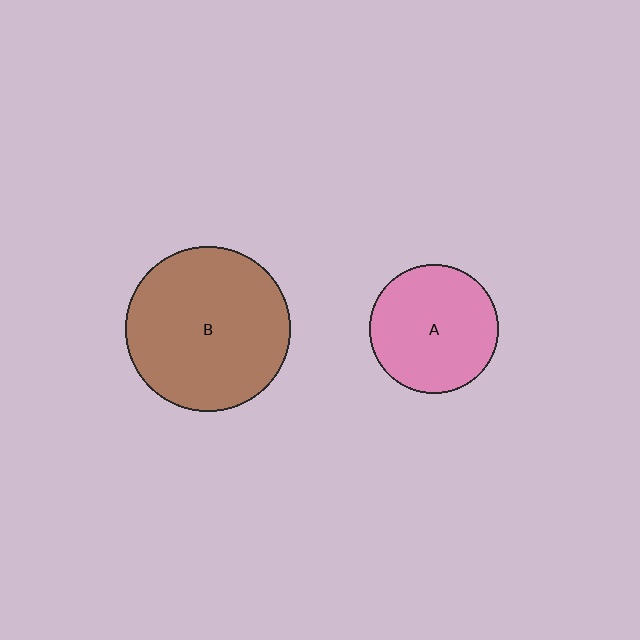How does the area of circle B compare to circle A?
Approximately 1.6 times.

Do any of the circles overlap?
No, none of the circles overlap.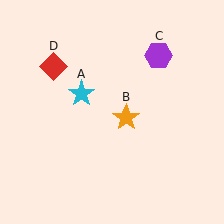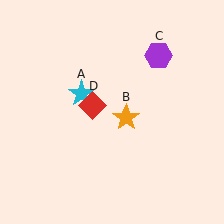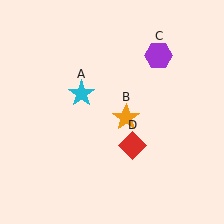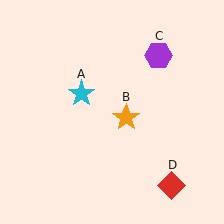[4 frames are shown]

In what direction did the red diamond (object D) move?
The red diamond (object D) moved down and to the right.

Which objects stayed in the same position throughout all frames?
Cyan star (object A) and orange star (object B) and purple hexagon (object C) remained stationary.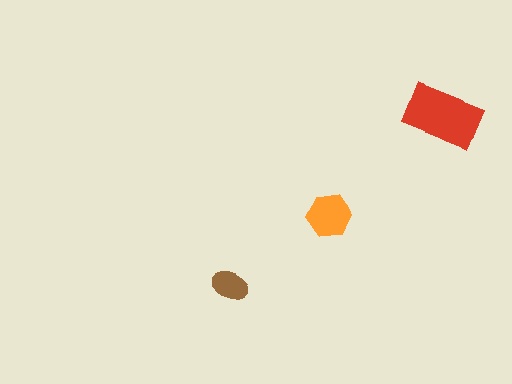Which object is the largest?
The red rectangle.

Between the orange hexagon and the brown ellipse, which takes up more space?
The orange hexagon.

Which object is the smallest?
The brown ellipse.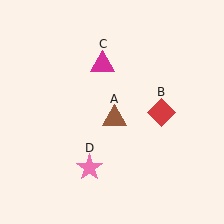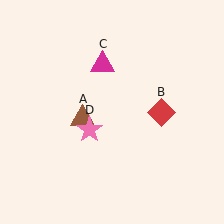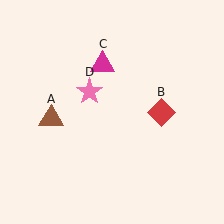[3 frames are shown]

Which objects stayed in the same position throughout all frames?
Red diamond (object B) and magenta triangle (object C) remained stationary.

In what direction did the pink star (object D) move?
The pink star (object D) moved up.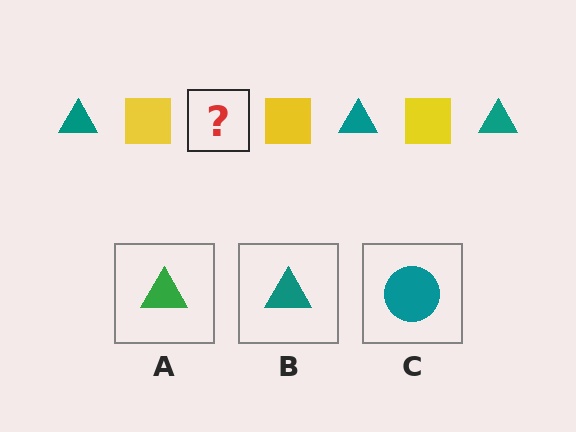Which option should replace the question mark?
Option B.